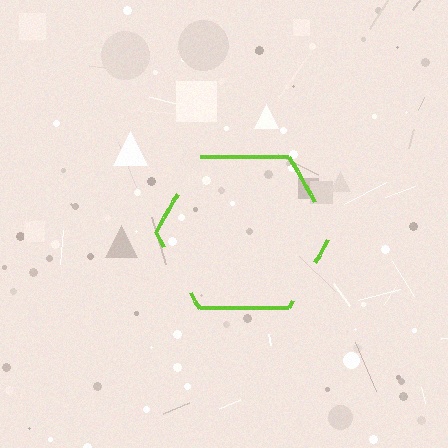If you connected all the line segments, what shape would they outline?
They would outline a hexagon.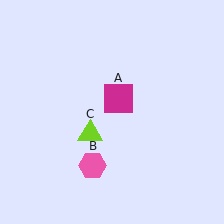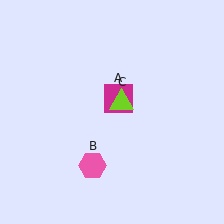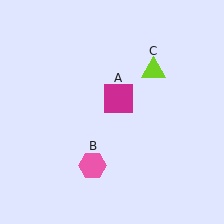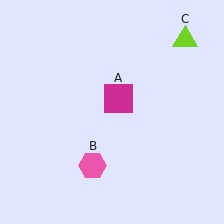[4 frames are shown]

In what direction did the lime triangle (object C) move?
The lime triangle (object C) moved up and to the right.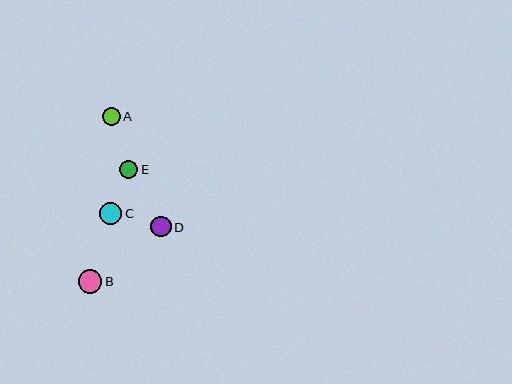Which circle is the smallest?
Circle A is the smallest with a size of approximately 18 pixels.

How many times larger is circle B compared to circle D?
Circle B is approximately 1.1 times the size of circle D.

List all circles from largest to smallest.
From largest to smallest: B, C, D, E, A.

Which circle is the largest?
Circle B is the largest with a size of approximately 23 pixels.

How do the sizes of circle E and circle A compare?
Circle E and circle A are approximately the same size.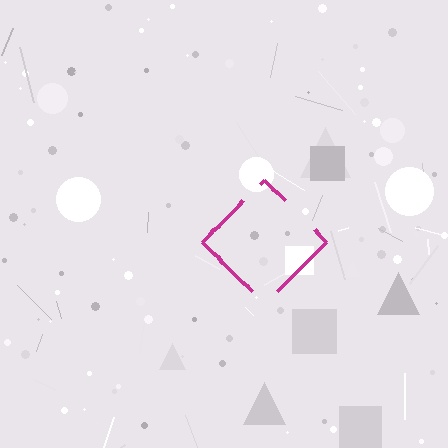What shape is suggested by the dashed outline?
The dashed outline suggests a diamond.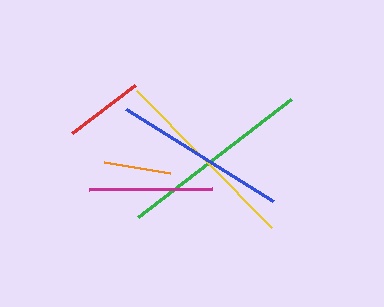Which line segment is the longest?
The green line is the longest at approximately 193 pixels.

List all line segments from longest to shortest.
From longest to shortest: green, yellow, blue, magenta, red, orange.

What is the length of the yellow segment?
The yellow segment is approximately 192 pixels long.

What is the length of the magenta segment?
The magenta segment is approximately 123 pixels long.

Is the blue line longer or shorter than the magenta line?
The blue line is longer than the magenta line.